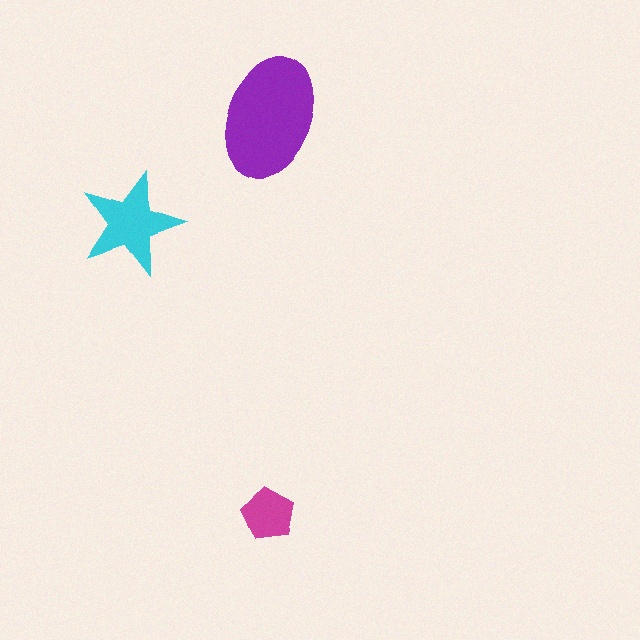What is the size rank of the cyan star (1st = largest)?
2nd.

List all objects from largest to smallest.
The purple ellipse, the cyan star, the magenta pentagon.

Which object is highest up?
The purple ellipse is topmost.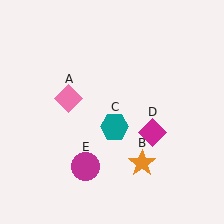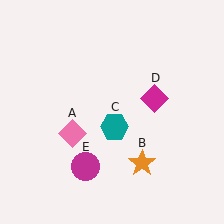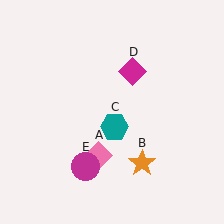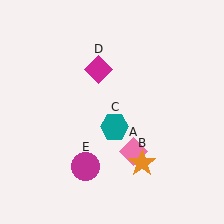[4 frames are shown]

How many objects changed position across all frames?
2 objects changed position: pink diamond (object A), magenta diamond (object D).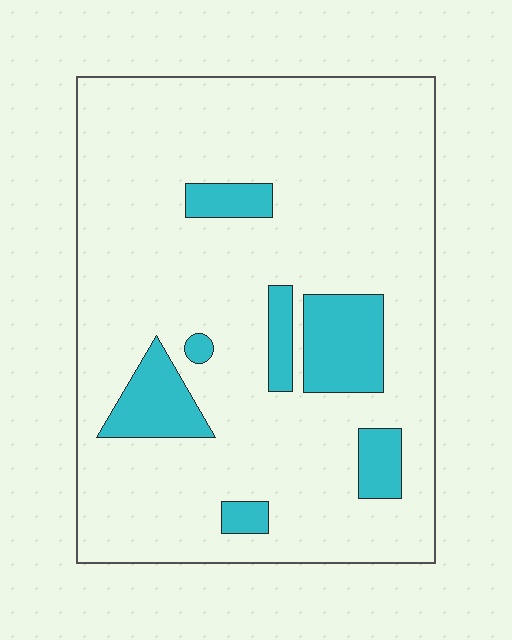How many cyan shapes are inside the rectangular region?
7.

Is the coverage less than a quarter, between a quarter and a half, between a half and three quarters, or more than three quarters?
Less than a quarter.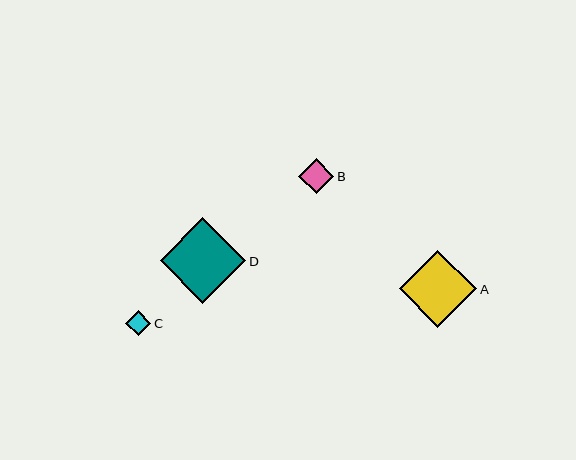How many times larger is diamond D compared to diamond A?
Diamond D is approximately 1.1 times the size of diamond A.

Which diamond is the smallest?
Diamond C is the smallest with a size of approximately 26 pixels.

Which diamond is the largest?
Diamond D is the largest with a size of approximately 86 pixels.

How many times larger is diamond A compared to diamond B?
Diamond A is approximately 2.2 times the size of diamond B.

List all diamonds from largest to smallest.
From largest to smallest: D, A, B, C.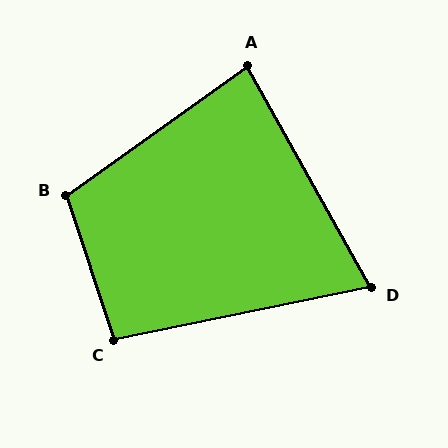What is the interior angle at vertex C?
Approximately 96 degrees (obtuse).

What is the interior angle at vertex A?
Approximately 84 degrees (acute).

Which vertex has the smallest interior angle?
D, at approximately 73 degrees.